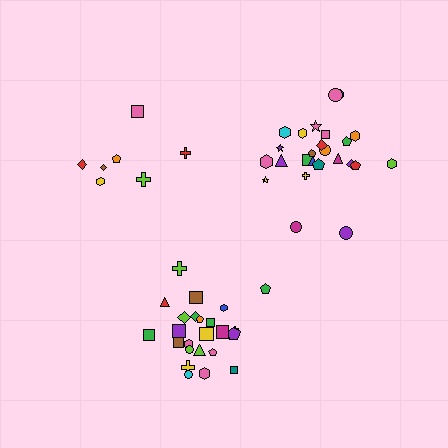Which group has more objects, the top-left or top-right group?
The top-right group.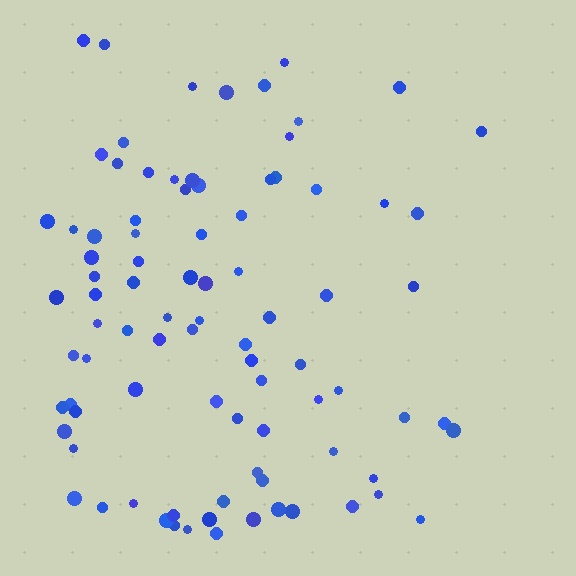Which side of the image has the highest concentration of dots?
The left.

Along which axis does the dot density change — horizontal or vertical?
Horizontal.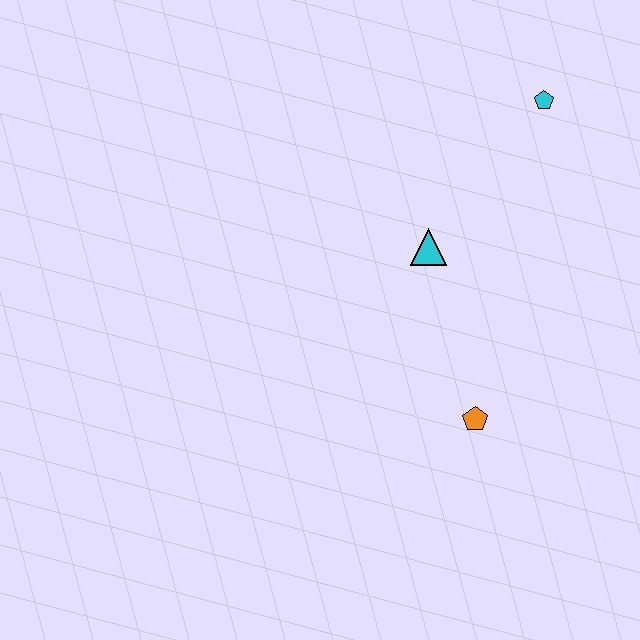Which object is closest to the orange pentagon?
The cyan triangle is closest to the orange pentagon.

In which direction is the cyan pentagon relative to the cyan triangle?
The cyan pentagon is above the cyan triangle.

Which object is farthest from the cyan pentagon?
The orange pentagon is farthest from the cyan pentagon.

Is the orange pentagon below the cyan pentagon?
Yes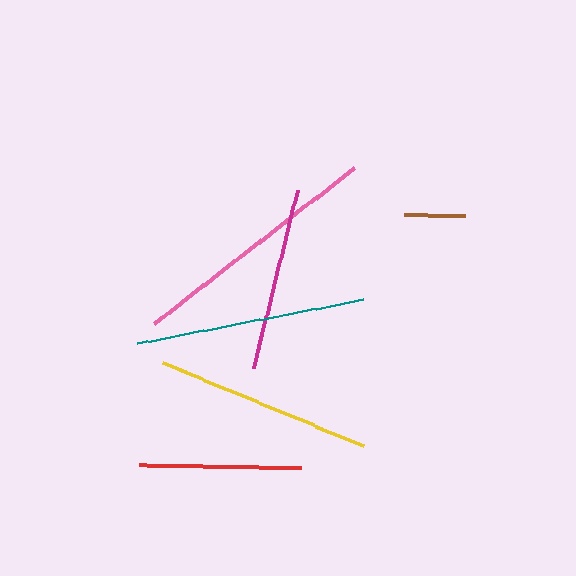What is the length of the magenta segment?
The magenta segment is approximately 184 pixels long.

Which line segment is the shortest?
The brown line is the shortest at approximately 61 pixels.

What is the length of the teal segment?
The teal segment is approximately 230 pixels long.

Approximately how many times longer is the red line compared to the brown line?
The red line is approximately 2.6 times the length of the brown line.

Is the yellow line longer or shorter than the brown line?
The yellow line is longer than the brown line.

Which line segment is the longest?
The pink line is the longest at approximately 253 pixels.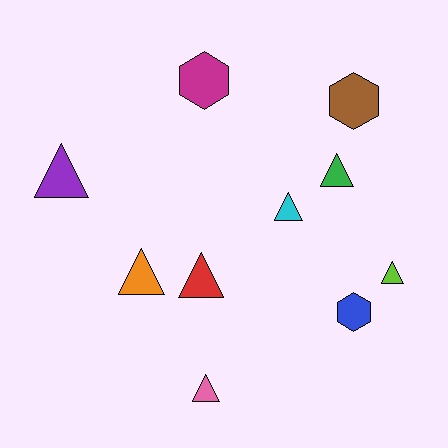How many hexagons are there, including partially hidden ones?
There are 3 hexagons.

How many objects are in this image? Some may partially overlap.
There are 10 objects.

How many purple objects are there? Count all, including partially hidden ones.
There is 1 purple object.